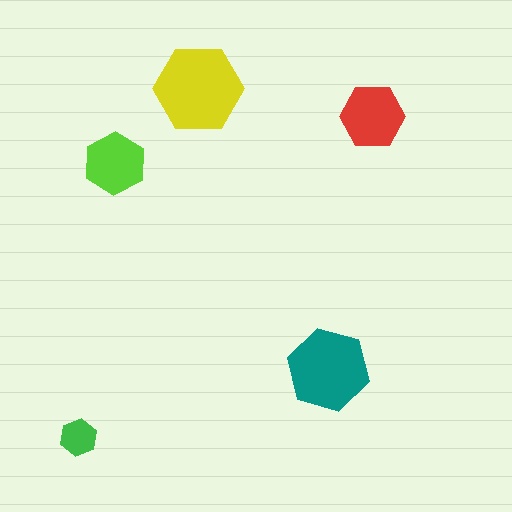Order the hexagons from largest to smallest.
the yellow one, the teal one, the red one, the lime one, the green one.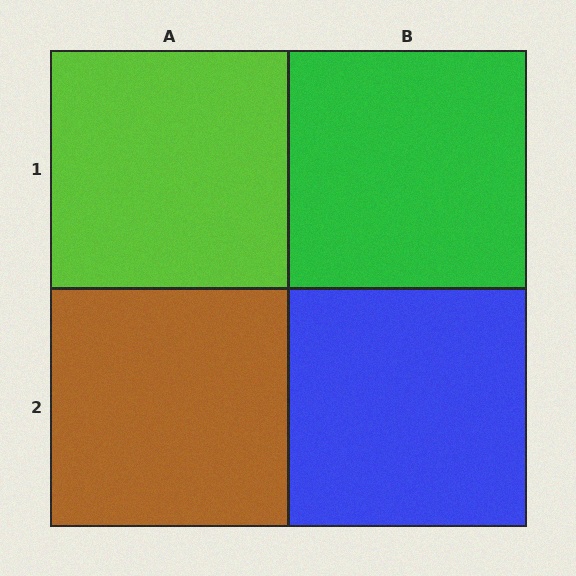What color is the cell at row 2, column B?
Blue.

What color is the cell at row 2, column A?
Brown.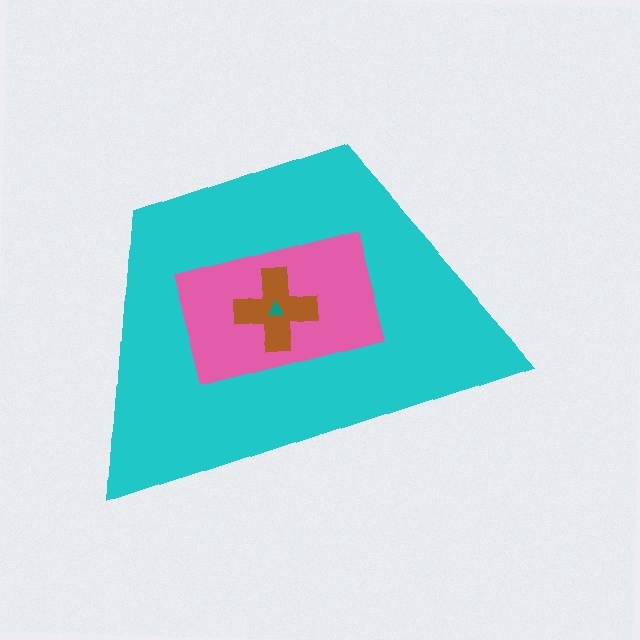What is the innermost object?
The teal triangle.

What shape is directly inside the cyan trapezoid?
The pink rectangle.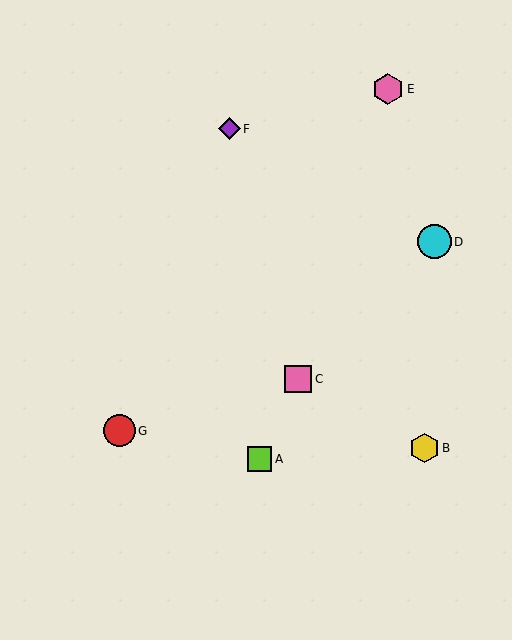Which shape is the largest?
The cyan circle (labeled D) is the largest.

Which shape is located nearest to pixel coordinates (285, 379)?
The pink square (labeled C) at (298, 379) is nearest to that location.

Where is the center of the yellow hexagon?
The center of the yellow hexagon is at (424, 448).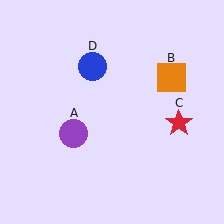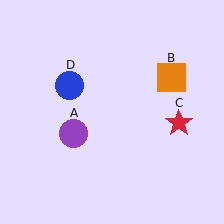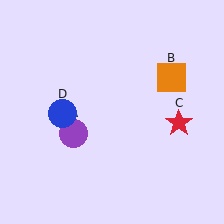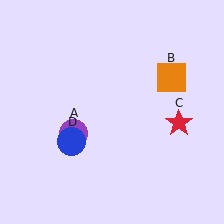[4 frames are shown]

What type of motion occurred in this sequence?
The blue circle (object D) rotated counterclockwise around the center of the scene.